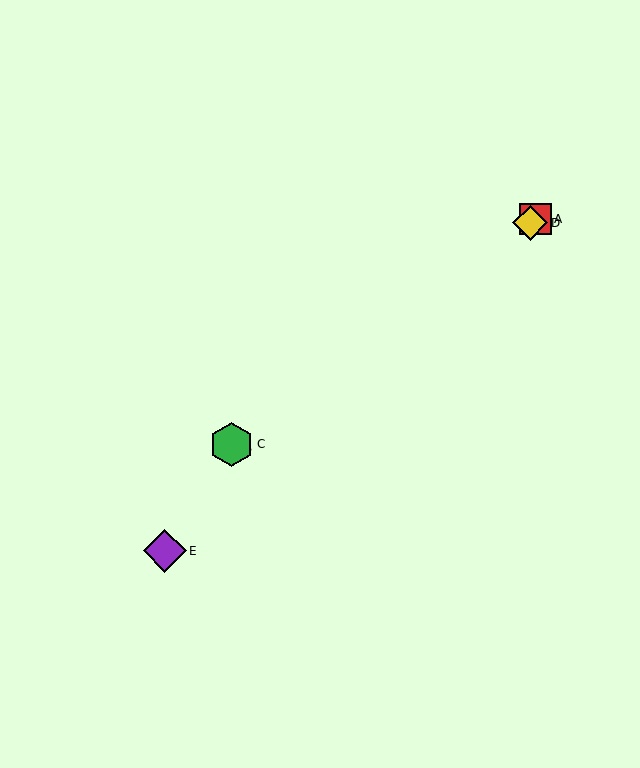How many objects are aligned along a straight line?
4 objects (A, B, C, D) are aligned along a straight line.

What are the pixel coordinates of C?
Object C is at (232, 444).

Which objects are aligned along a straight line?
Objects A, B, C, D are aligned along a straight line.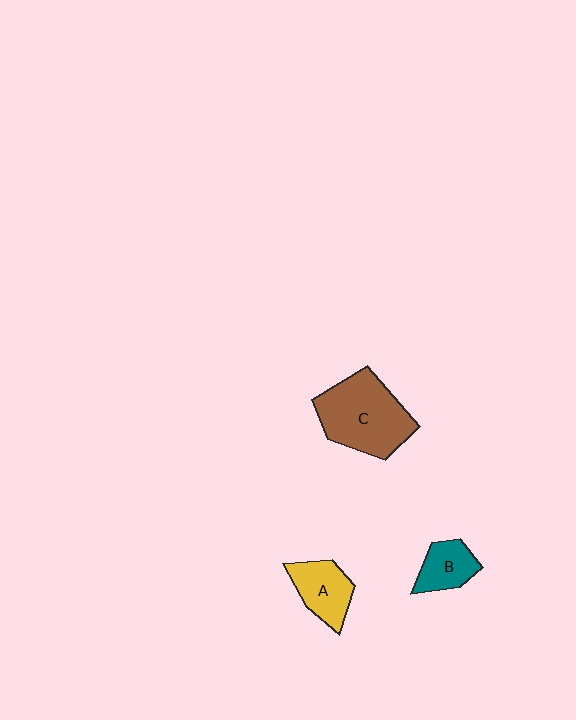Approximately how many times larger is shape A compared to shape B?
Approximately 1.2 times.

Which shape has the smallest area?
Shape B (teal).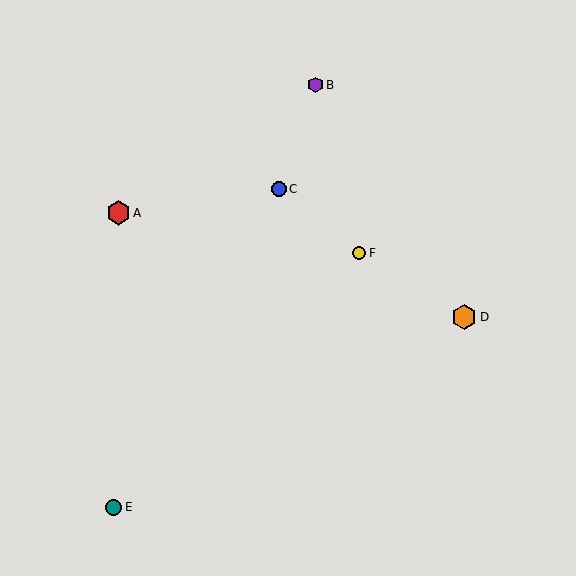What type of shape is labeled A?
Shape A is a red hexagon.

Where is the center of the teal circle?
The center of the teal circle is at (113, 507).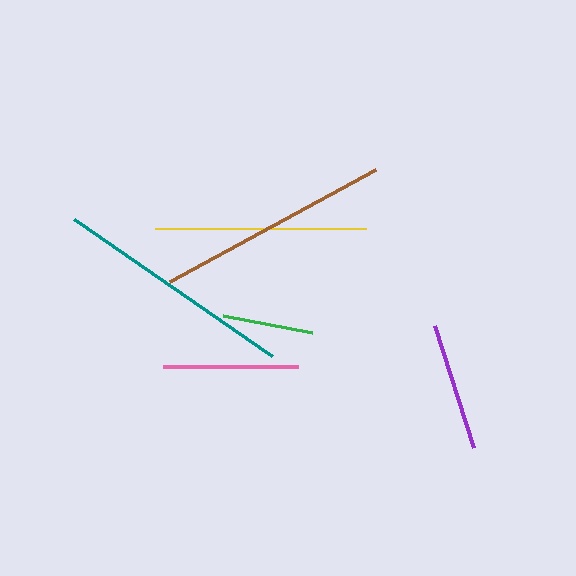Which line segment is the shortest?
The green line is the shortest at approximately 91 pixels.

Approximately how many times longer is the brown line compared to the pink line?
The brown line is approximately 1.7 times the length of the pink line.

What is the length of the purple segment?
The purple segment is approximately 128 pixels long.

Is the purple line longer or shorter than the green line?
The purple line is longer than the green line.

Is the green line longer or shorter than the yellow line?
The yellow line is longer than the green line.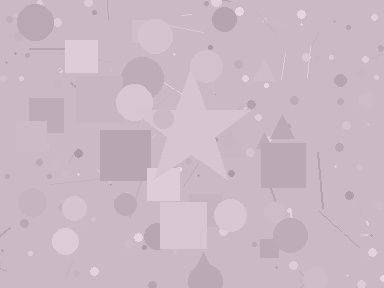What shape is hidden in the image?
A star is hidden in the image.